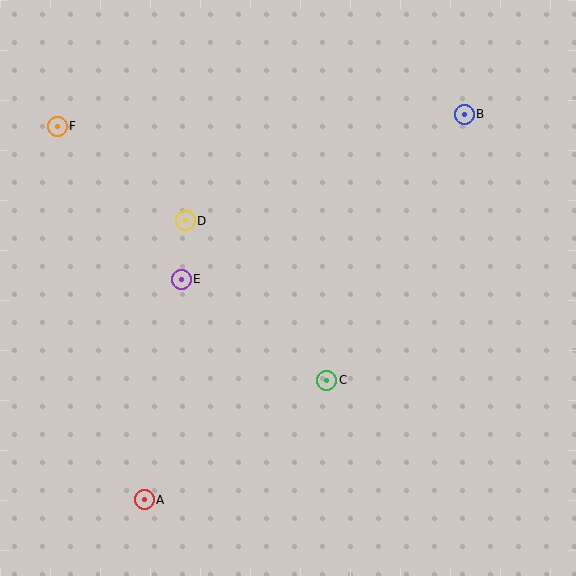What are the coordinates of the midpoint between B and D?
The midpoint between B and D is at (325, 167).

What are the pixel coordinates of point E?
Point E is at (181, 279).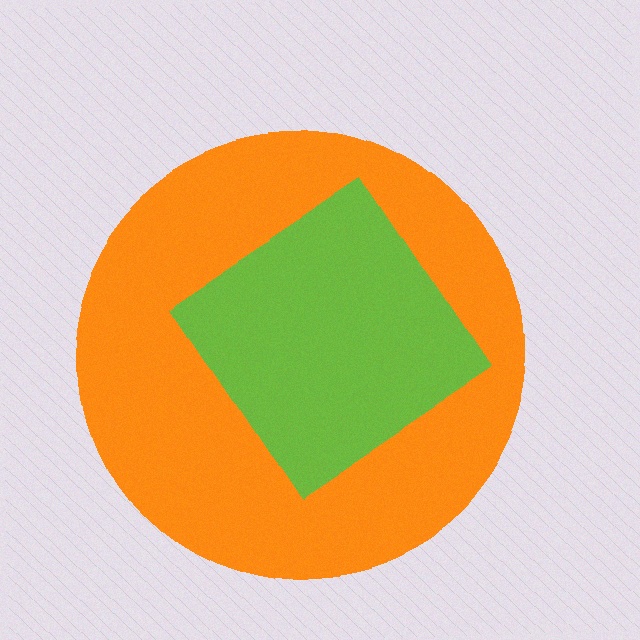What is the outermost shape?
The orange circle.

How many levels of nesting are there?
2.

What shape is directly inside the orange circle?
The lime diamond.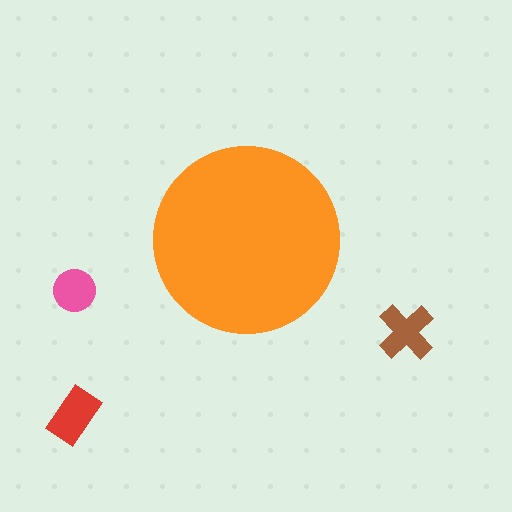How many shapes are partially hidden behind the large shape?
0 shapes are partially hidden.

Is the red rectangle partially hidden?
No, the red rectangle is fully visible.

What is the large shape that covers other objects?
An orange circle.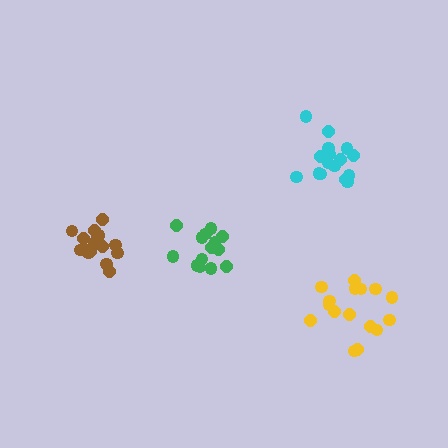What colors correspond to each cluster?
The clusters are colored: brown, yellow, green, cyan.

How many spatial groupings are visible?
There are 4 spatial groupings.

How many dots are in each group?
Group 1: 16 dots, Group 2: 16 dots, Group 3: 14 dots, Group 4: 16 dots (62 total).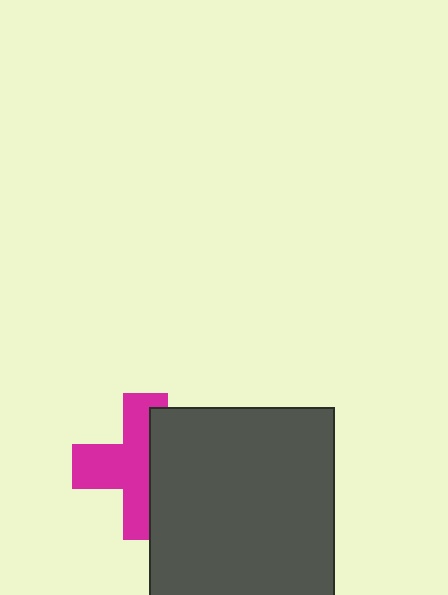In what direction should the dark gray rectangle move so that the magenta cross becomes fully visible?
The dark gray rectangle should move right. That is the shortest direction to clear the overlap and leave the magenta cross fully visible.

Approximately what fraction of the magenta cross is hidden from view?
Roughly 43% of the magenta cross is hidden behind the dark gray rectangle.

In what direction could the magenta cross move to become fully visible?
The magenta cross could move left. That would shift it out from behind the dark gray rectangle entirely.